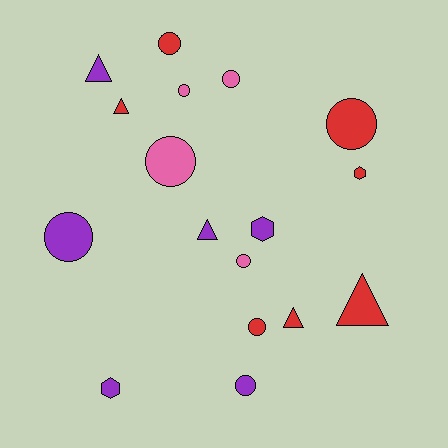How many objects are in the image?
There are 17 objects.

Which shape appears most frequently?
Circle, with 9 objects.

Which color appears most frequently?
Red, with 7 objects.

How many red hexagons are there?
There is 1 red hexagon.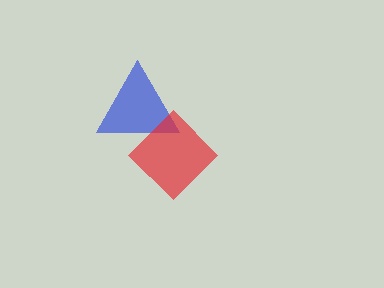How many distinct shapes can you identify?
There are 2 distinct shapes: a blue triangle, a red diamond.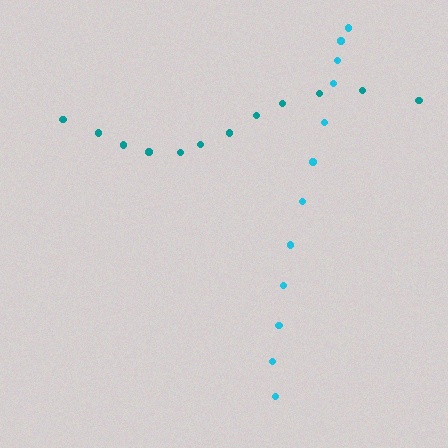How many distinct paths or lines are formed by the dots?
There are 2 distinct paths.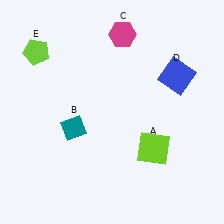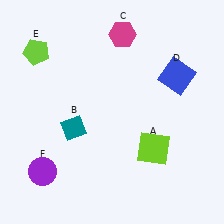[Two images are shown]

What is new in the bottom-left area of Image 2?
A purple circle (F) was added in the bottom-left area of Image 2.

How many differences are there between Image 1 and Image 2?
There is 1 difference between the two images.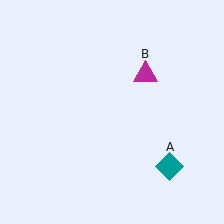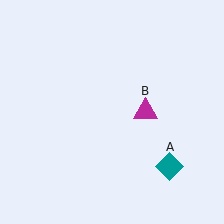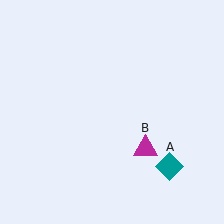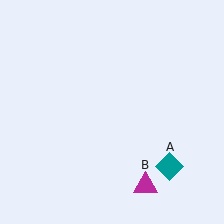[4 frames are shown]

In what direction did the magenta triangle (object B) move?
The magenta triangle (object B) moved down.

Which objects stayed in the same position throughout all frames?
Teal diamond (object A) remained stationary.